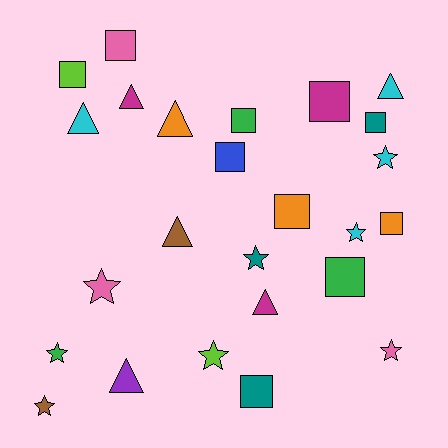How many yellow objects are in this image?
There are no yellow objects.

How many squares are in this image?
There are 10 squares.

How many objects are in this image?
There are 25 objects.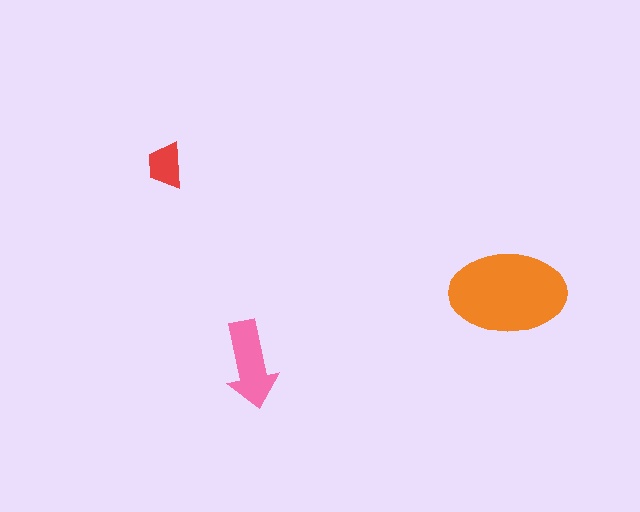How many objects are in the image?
There are 3 objects in the image.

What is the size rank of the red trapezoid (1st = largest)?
3rd.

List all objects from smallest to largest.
The red trapezoid, the pink arrow, the orange ellipse.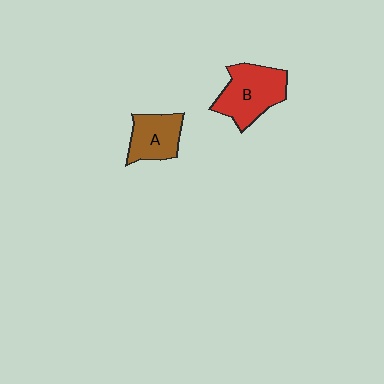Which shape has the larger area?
Shape B (red).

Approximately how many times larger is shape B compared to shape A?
Approximately 1.4 times.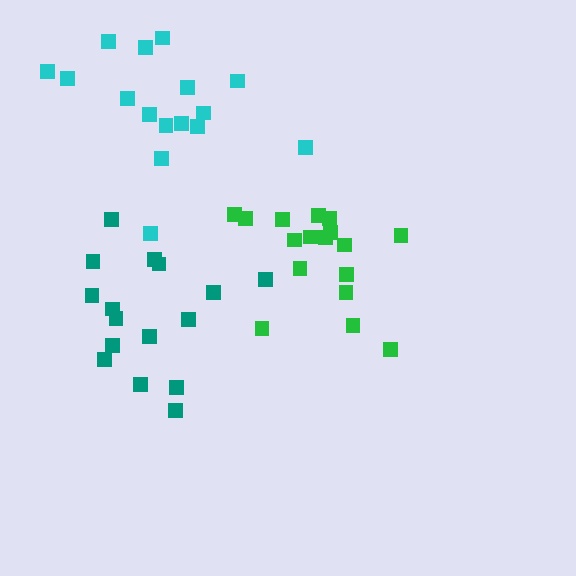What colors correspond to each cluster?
The clusters are colored: green, cyan, teal.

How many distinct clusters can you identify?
There are 3 distinct clusters.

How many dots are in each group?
Group 1: 17 dots, Group 2: 16 dots, Group 3: 16 dots (49 total).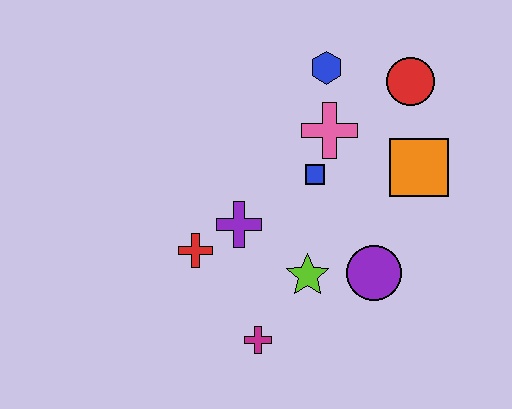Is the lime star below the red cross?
Yes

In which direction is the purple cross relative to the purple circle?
The purple cross is to the left of the purple circle.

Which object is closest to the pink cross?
The blue square is closest to the pink cross.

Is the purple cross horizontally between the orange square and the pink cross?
No